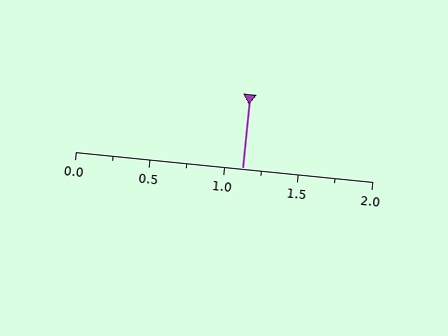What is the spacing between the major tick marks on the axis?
The major ticks are spaced 0.5 apart.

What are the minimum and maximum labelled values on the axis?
The axis runs from 0.0 to 2.0.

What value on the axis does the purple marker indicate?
The marker indicates approximately 1.12.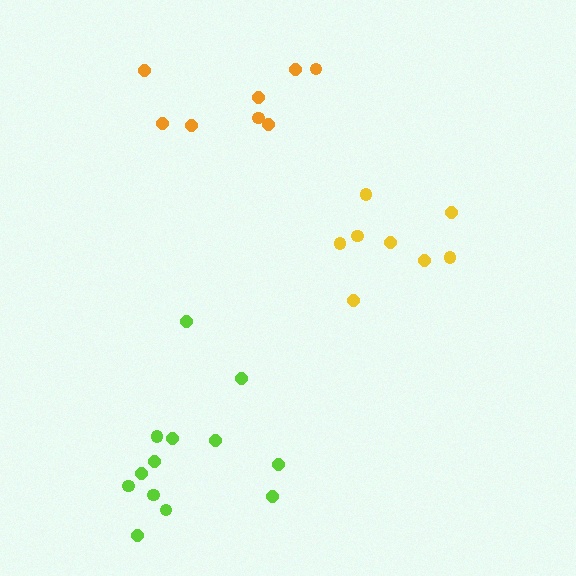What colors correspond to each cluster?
The clusters are colored: yellow, lime, orange.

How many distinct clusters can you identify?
There are 3 distinct clusters.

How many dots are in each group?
Group 1: 8 dots, Group 2: 13 dots, Group 3: 8 dots (29 total).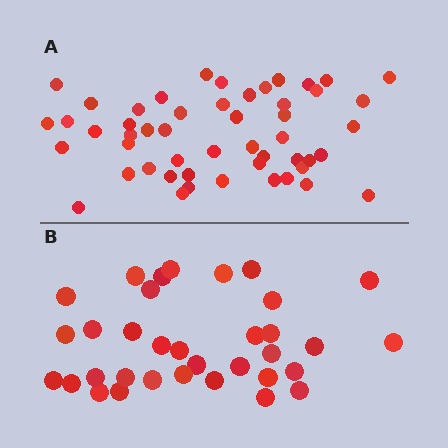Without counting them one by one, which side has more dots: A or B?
Region A (the top region) has more dots.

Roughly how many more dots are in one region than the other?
Region A has approximately 15 more dots than region B.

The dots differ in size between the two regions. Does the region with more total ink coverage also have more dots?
No. Region B has more total ink coverage because its dots are larger, but region A actually contains more individual dots. Total area can be misleading — the number of items is what matters here.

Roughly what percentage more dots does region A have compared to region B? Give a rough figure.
About 50% more.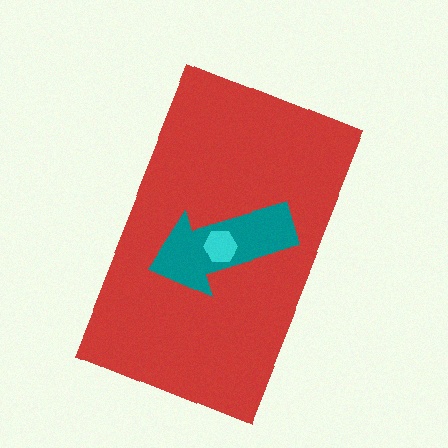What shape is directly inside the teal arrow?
The cyan hexagon.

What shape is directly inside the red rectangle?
The teal arrow.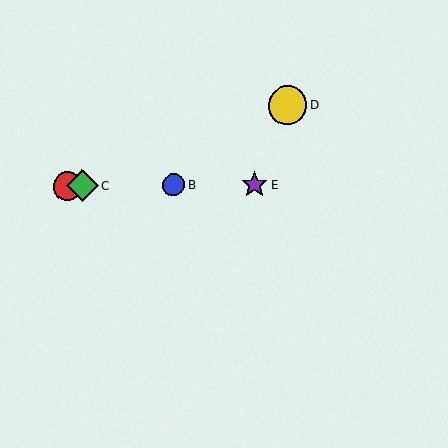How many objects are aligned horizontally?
4 objects (A, B, C, E) are aligned horizontally.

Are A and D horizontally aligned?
No, A is at y≈186 and D is at y≈105.